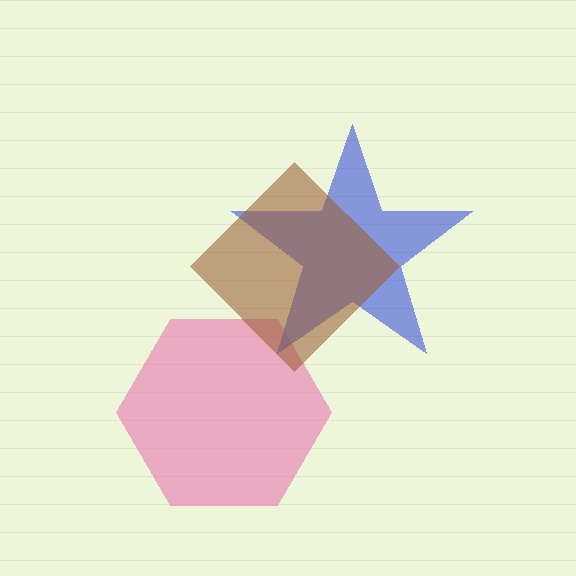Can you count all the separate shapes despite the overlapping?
Yes, there are 3 separate shapes.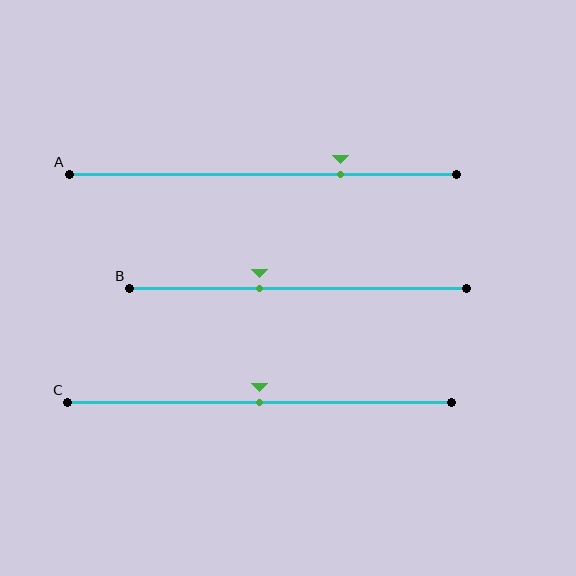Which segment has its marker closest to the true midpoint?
Segment C has its marker closest to the true midpoint.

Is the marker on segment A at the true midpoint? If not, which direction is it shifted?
No, the marker on segment A is shifted to the right by about 20% of the segment length.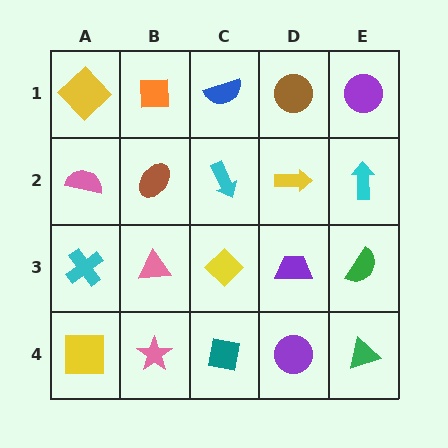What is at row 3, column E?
A green semicircle.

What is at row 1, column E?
A purple circle.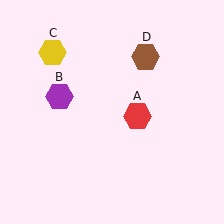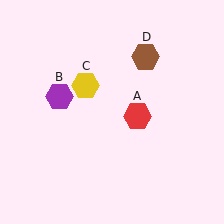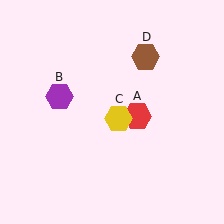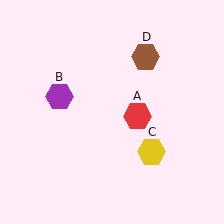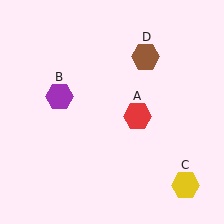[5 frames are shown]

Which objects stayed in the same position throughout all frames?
Red hexagon (object A) and purple hexagon (object B) and brown hexagon (object D) remained stationary.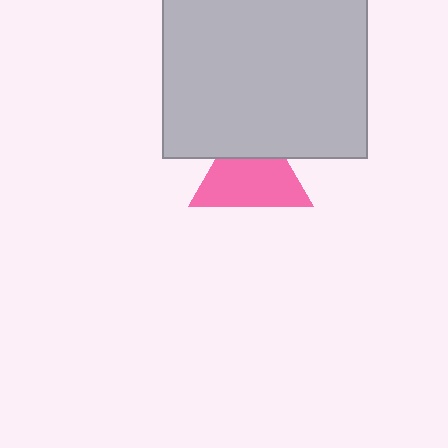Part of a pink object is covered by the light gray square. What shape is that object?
It is a triangle.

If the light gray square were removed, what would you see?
You would see the complete pink triangle.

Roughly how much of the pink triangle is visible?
Most of it is visible (roughly 68%).